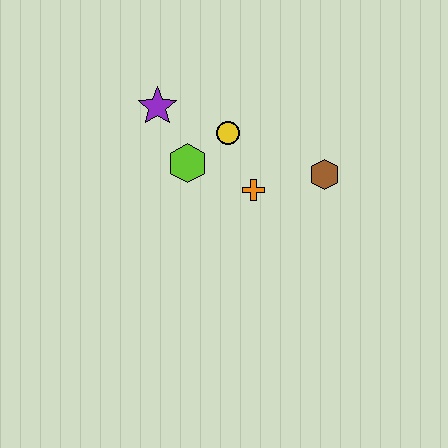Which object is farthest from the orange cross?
The purple star is farthest from the orange cross.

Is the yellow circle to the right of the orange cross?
No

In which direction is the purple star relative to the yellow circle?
The purple star is to the left of the yellow circle.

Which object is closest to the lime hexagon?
The yellow circle is closest to the lime hexagon.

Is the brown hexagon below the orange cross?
No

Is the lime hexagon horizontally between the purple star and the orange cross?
Yes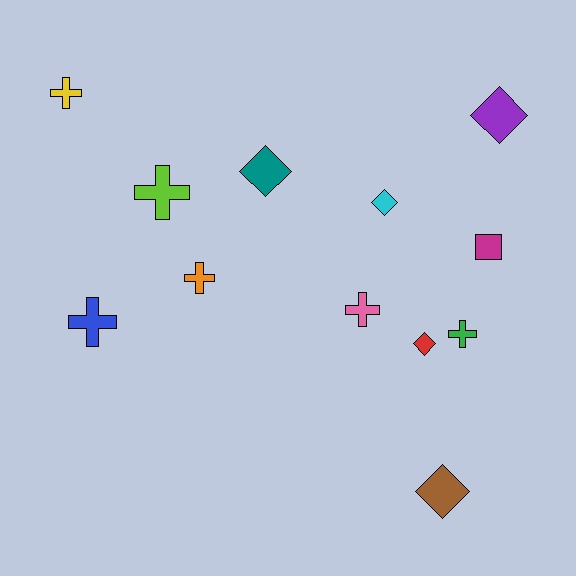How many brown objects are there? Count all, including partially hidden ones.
There is 1 brown object.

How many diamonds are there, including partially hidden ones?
There are 5 diamonds.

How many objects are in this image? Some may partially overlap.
There are 12 objects.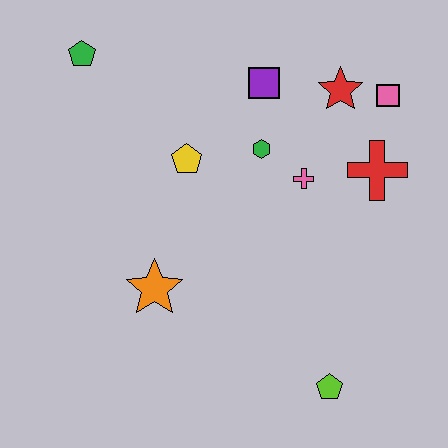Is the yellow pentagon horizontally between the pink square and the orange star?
Yes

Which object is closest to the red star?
The pink square is closest to the red star.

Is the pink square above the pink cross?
Yes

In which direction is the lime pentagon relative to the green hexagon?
The lime pentagon is below the green hexagon.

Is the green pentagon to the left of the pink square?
Yes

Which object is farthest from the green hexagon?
The lime pentagon is farthest from the green hexagon.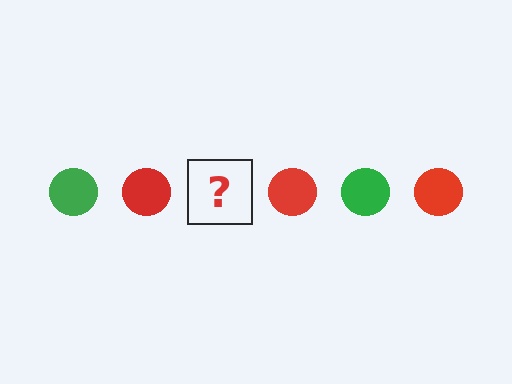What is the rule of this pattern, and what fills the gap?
The rule is that the pattern cycles through green, red circles. The gap should be filled with a green circle.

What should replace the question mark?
The question mark should be replaced with a green circle.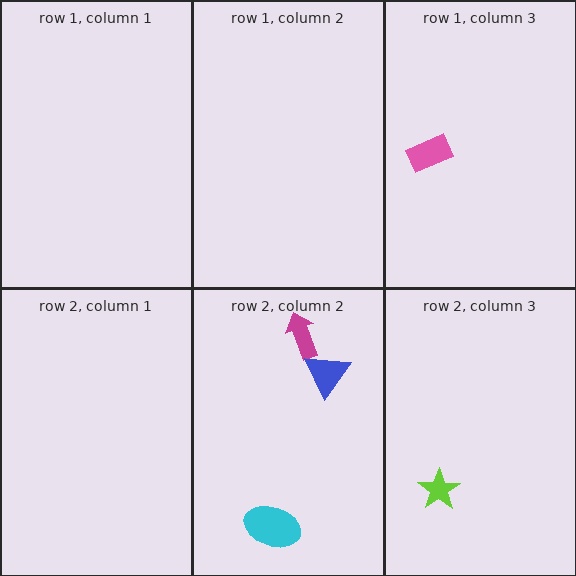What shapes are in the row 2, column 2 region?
The magenta arrow, the cyan ellipse, the blue triangle.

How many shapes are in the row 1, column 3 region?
1.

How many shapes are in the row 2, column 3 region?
1.